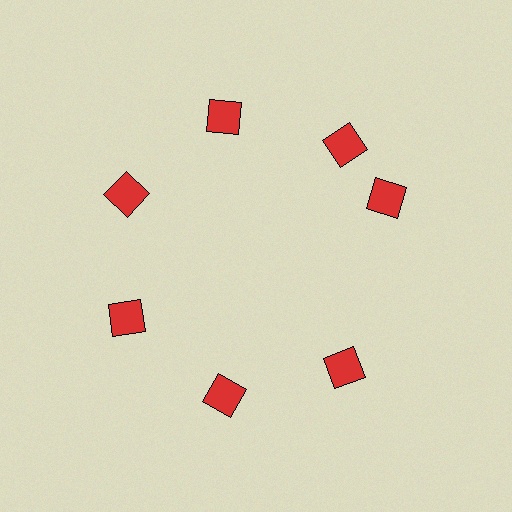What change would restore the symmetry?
The symmetry would be restored by rotating it back into even spacing with its neighbors so that all 7 diamonds sit at equal angles and equal distance from the center.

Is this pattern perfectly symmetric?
No. The 7 red diamonds are arranged in a ring, but one element near the 3 o'clock position is rotated out of alignment along the ring, breaking the 7-fold rotational symmetry.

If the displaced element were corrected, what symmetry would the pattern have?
It would have 7-fold rotational symmetry — the pattern would map onto itself every 51 degrees.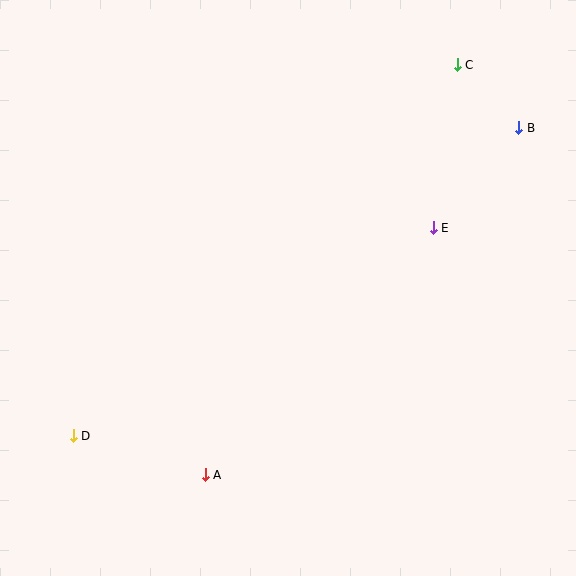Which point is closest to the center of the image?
Point E at (433, 228) is closest to the center.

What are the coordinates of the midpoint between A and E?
The midpoint between A and E is at (319, 351).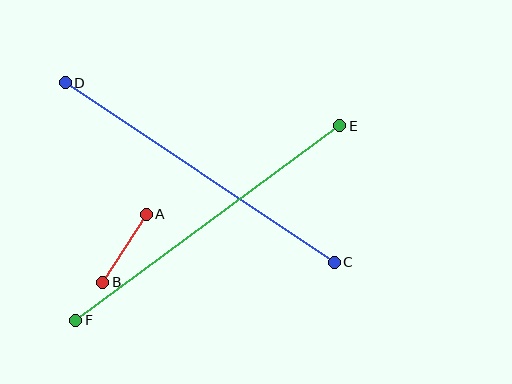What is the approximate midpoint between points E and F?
The midpoint is at approximately (208, 223) pixels.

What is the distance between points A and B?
The distance is approximately 81 pixels.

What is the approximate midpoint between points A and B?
The midpoint is at approximately (124, 248) pixels.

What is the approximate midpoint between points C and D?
The midpoint is at approximately (200, 172) pixels.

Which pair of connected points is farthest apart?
Points E and F are farthest apart.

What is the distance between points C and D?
The distance is approximately 323 pixels.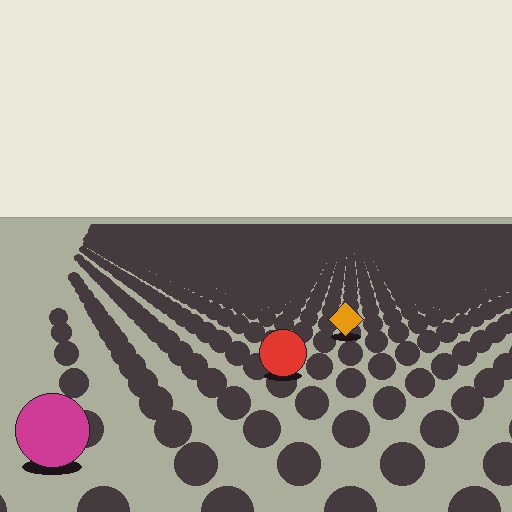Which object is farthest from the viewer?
The orange diamond is farthest from the viewer. It appears smaller and the ground texture around it is denser.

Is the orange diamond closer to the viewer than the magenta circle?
No. The magenta circle is closer — you can tell from the texture gradient: the ground texture is coarser near it.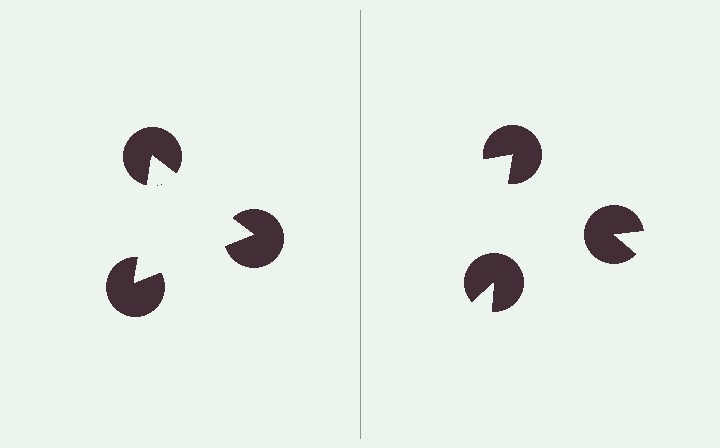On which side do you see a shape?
An illusory triangle appears on the left side. On the right side the wedge cuts are rotated, so no coherent shape forms.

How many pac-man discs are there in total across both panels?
6 — 3 on each side.